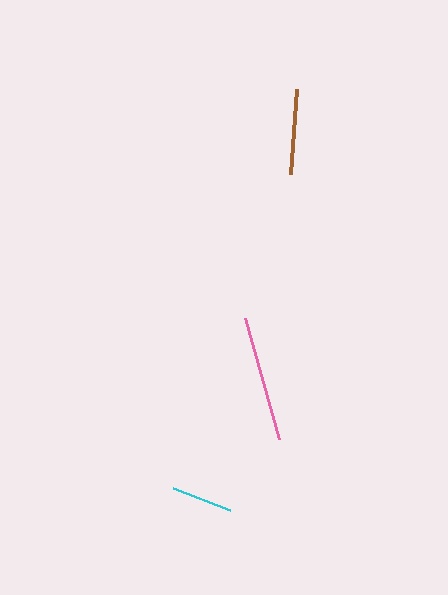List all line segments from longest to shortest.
From longest to shortest: pink, brown, cyan.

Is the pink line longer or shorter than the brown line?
The pink line is longer than the brown line.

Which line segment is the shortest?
The cyan line is the shortest at approximately 61 pixels.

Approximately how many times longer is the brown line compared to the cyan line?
The brown line is approximately 1.4 times the length of the cyan line.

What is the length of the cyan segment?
The cyan segment is approximately 61 pixels long.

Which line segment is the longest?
The pink line is the longest at approximately 126 pixels.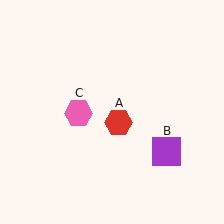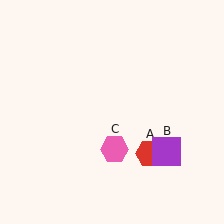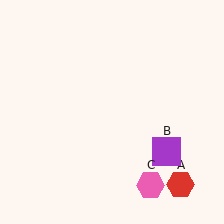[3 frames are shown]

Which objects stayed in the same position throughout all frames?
Purple square (object B) remained stationary.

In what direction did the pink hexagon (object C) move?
The pink hexagon (object C) moved down and to the right.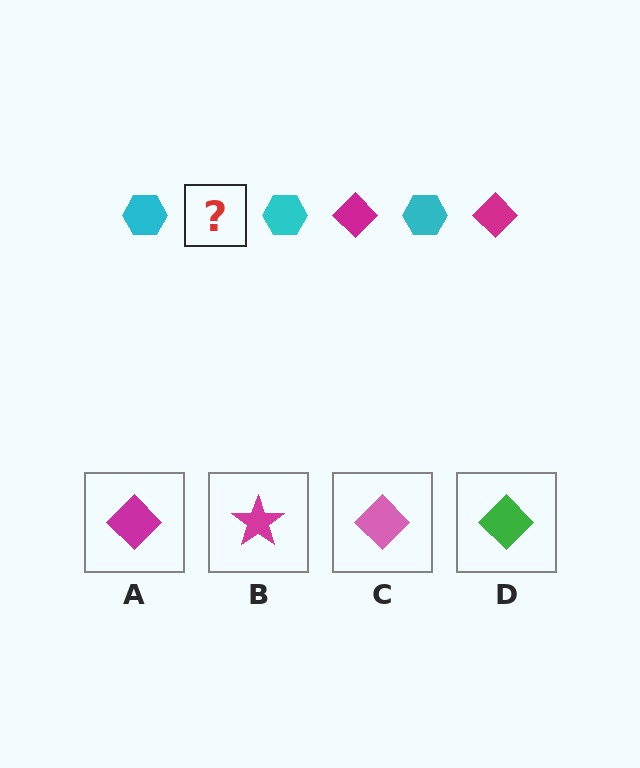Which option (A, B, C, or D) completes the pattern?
A.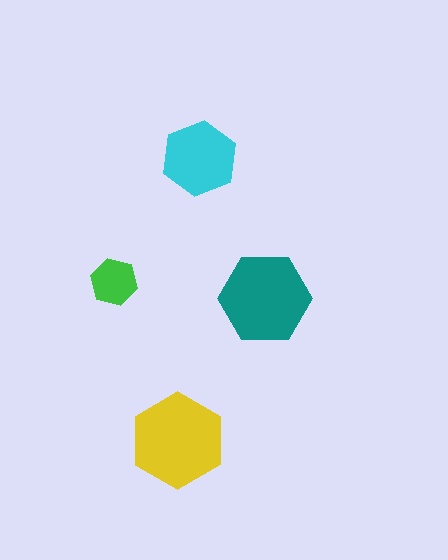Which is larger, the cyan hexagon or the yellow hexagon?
The yellow one.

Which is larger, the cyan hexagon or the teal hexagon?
The teal one.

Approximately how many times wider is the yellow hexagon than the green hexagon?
About 2 times wider.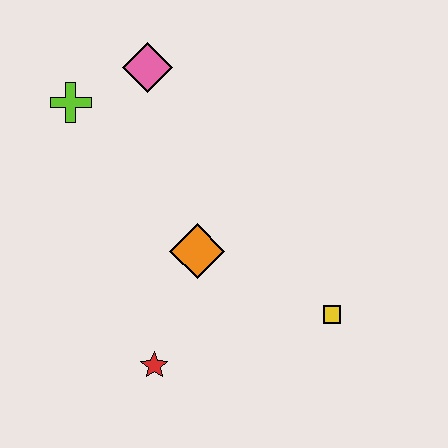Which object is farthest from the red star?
The pink diamond is farthest from the red star.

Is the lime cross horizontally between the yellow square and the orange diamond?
No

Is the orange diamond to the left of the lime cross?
No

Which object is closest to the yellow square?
The orange diamond is closest to the yellow square.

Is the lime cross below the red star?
No